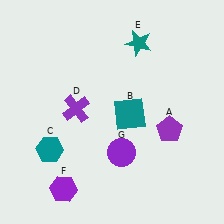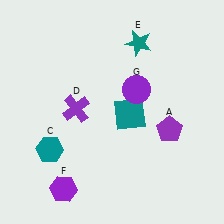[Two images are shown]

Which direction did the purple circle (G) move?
The purple circle (G) moved up.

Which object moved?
The purple circle (G) moved up.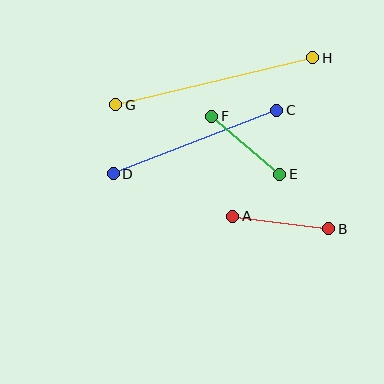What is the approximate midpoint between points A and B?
The midpoint is at approximately (281, 223) pixels.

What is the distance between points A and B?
The distance is approximately 97 pixels.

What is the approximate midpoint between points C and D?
The midpoint is at approximately (195, 142) pixels.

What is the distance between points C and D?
The distance is approximately 175 pixels.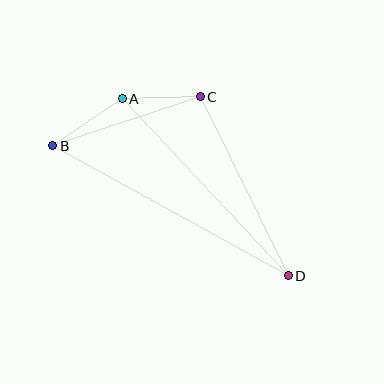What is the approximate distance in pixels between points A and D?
The distance between A and D is approximately 243 pixels.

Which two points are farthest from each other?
Points B and D are farthest from each other.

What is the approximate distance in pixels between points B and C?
The distance between B and C is approximately 156 pixels.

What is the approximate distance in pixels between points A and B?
The distance between A and B is approximately 84 pixels.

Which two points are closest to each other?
Points A and C are closest to each other.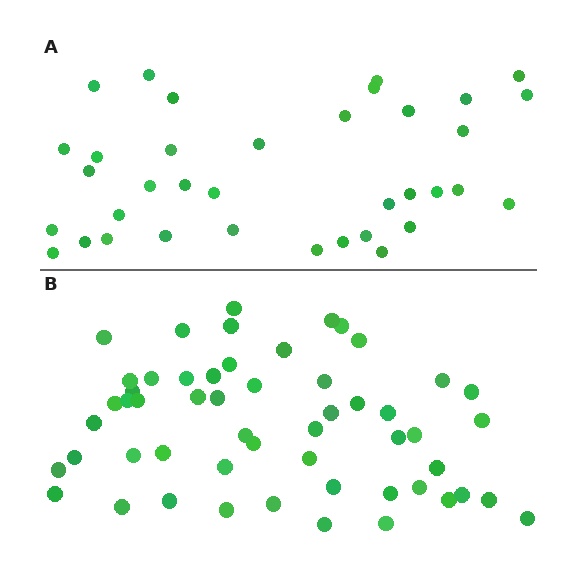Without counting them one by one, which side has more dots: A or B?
Region B (the bottom region) has more dots.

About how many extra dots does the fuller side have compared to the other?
Region B has approximately 20 more dots than region A.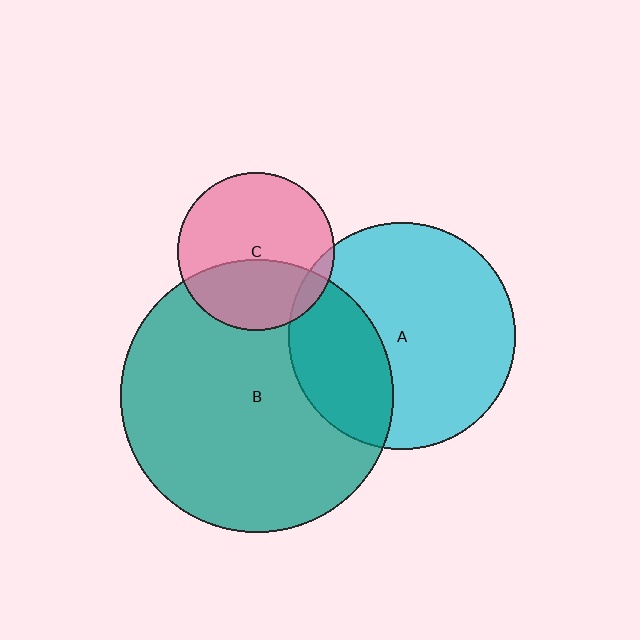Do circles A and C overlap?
Yes.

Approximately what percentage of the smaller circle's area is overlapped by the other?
Approximately 5%.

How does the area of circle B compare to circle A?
Approximately 1.5 times.